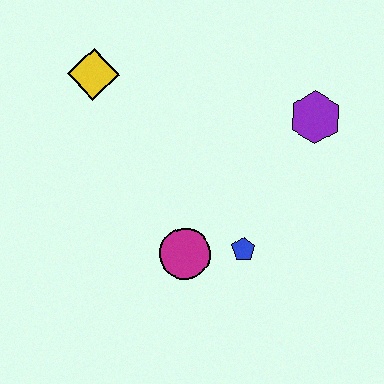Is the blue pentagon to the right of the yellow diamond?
Yes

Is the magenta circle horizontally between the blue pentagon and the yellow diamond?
Yes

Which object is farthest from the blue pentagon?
The yellow diamond is farthest from the blue pentagon.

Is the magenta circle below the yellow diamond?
Yes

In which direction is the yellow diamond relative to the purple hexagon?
The yellow diamond is to the left of the purple hexagon.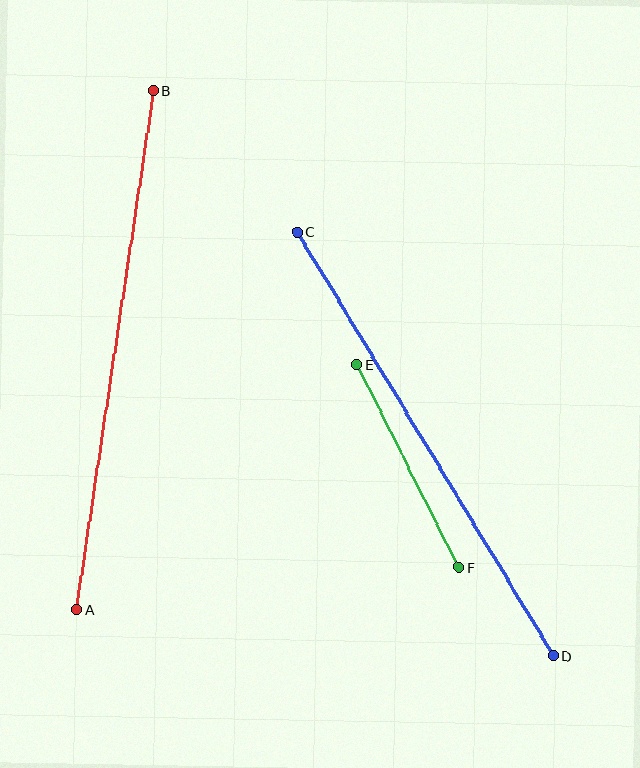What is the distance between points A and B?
The distance is approximately 524 pixels.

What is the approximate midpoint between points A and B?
The midpoint is at approximately (115, 350) pixels.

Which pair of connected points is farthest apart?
Points A and B are farthest apart.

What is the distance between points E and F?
The distance is approximately 227 pixels.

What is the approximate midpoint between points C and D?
The midpoint is at approximately (425, 444) pixels.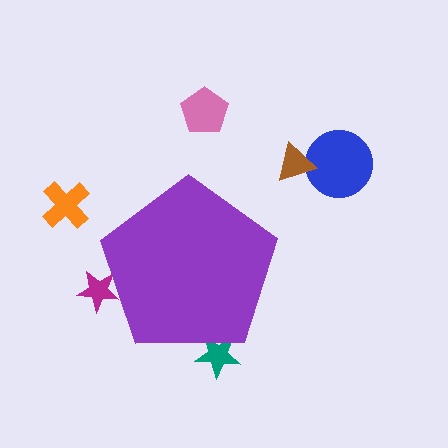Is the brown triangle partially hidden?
No, the brown triangle is fully visible.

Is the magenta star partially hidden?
Yes, the magenta star is partially hidden behind the purple pentagon.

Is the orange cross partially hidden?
No, the orange cross is fully visible.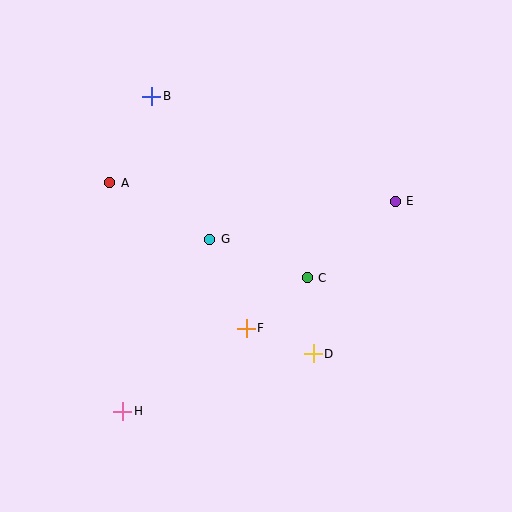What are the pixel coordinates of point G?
Point G is at (210, 239).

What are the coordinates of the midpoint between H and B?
The midpoint between H and B is at (137, 254).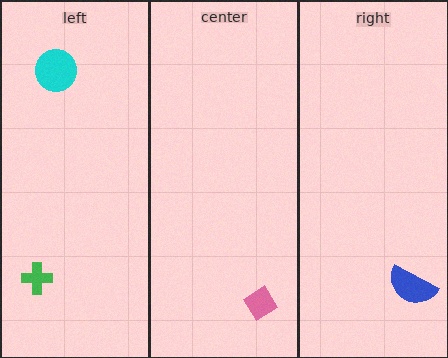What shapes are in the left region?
The cyan circle, the green cross.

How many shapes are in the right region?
1.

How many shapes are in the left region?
2.